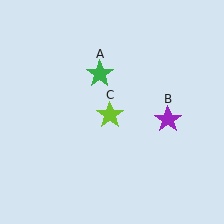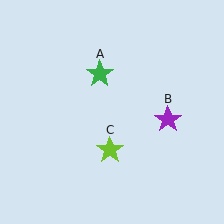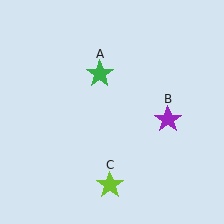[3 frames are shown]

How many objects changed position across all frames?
1 object changed position: lime star (object C).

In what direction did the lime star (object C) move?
The lime star (object C) moved down.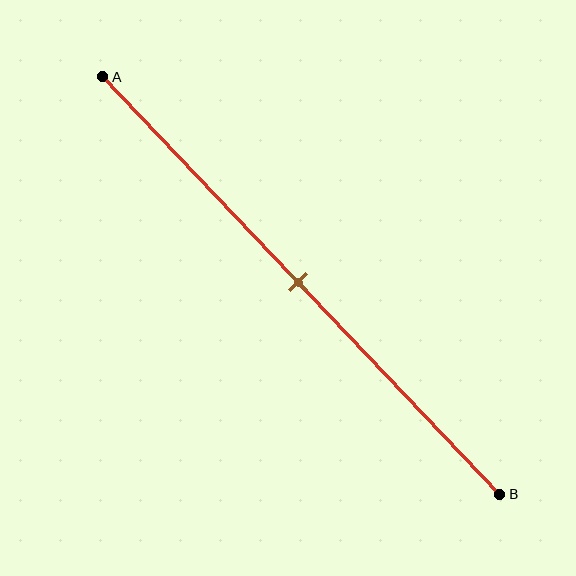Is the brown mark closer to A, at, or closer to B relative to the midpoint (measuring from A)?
The brown mark is approximately at the midpoint of segment AB.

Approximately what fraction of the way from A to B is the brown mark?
The brown mark is approximately 50% of the way from A to B.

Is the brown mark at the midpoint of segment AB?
Yes, the mark is approximately at the midpoint.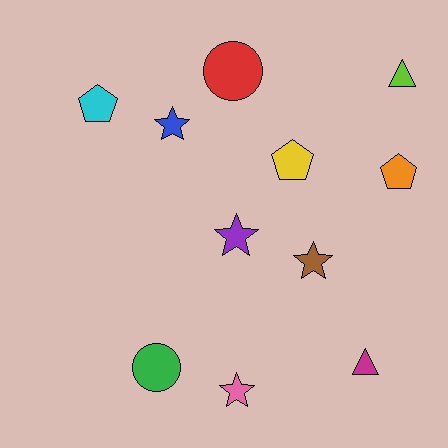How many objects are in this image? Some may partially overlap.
There are 11 objects.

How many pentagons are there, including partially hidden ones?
There are 3 pentagons.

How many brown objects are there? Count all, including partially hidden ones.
There is 1 brown object.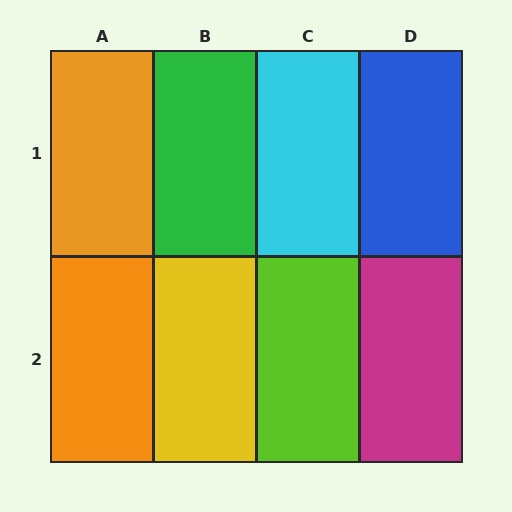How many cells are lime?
1 cell is lime.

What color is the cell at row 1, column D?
Blue.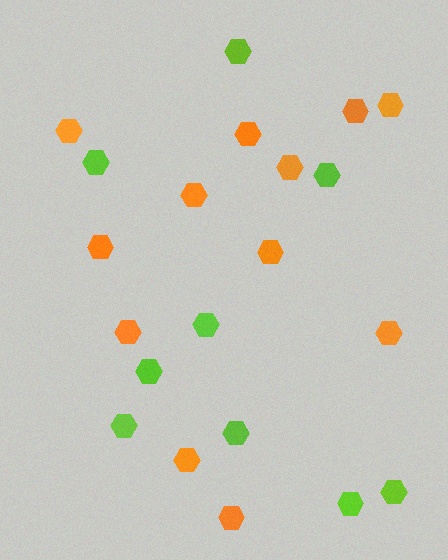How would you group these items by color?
There are 2 groups: one group of orange hexagons (12) and one group of lime hexagons (9).